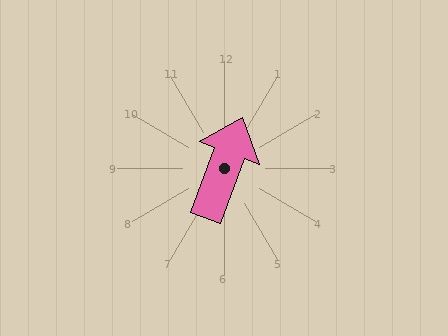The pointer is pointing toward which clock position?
Roughly 1 o'clock.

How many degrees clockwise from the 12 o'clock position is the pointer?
Approximately 21 degrees.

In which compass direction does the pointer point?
North.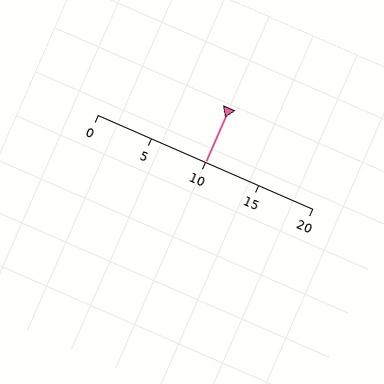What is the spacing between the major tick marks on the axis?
The major ticks are spaced 5 apart.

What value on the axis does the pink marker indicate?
The marker indicates approximately 10.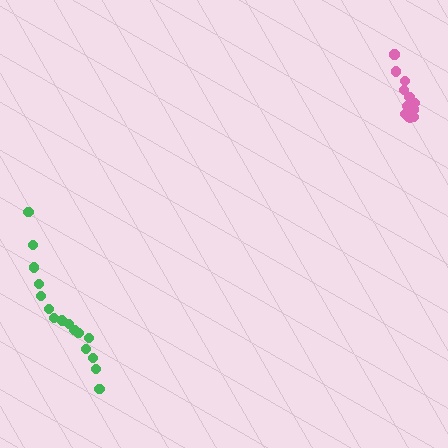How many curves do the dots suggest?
There are 2 distinct paths.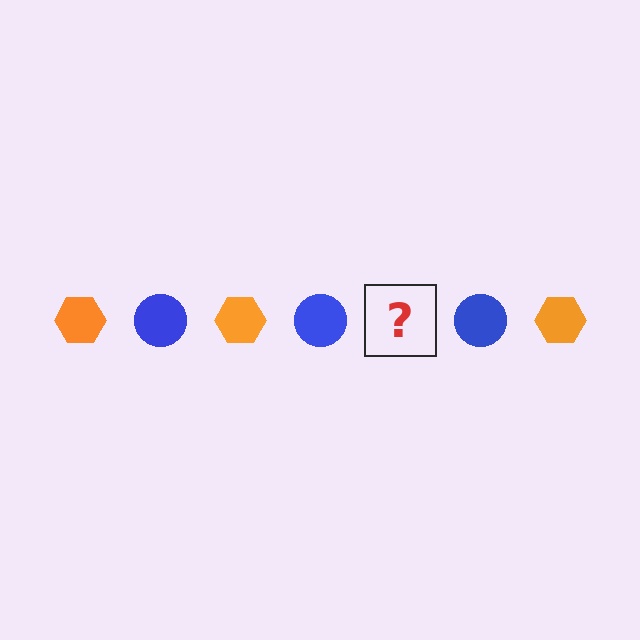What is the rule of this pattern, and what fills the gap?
The rule is that the pattern alternates between orange hexagon and blue circle. The gap should be filled with an orange hexagon.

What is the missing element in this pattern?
The missing element is an orange hexagon.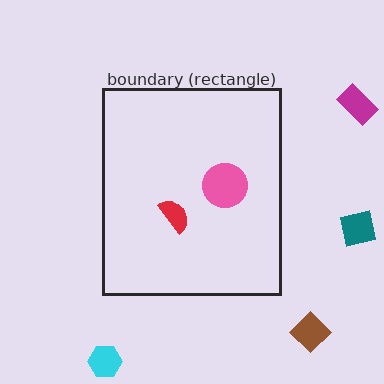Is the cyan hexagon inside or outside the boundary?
Outside.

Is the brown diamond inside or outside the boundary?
Outside.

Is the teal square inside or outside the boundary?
Outside.